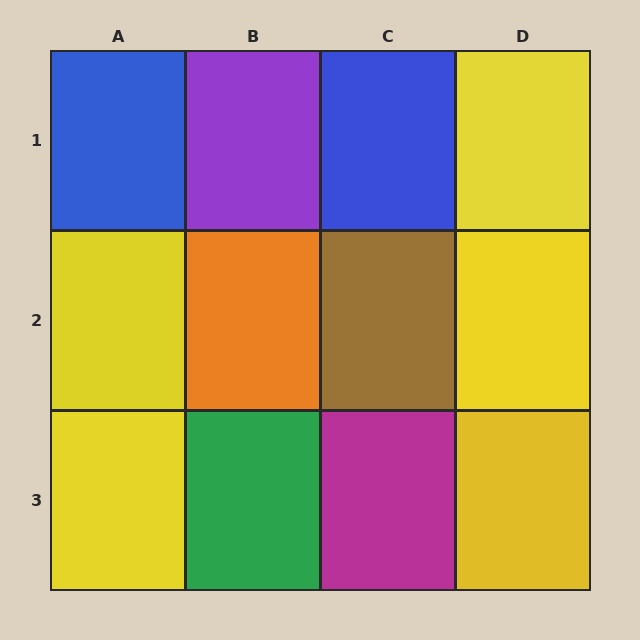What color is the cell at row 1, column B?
Purple.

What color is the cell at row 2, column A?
Yellow.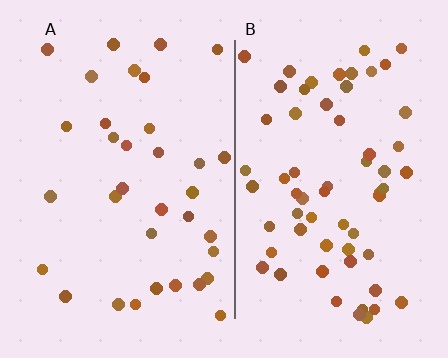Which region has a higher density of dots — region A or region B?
B (the right).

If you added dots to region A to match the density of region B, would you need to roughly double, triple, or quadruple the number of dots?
Approximately double.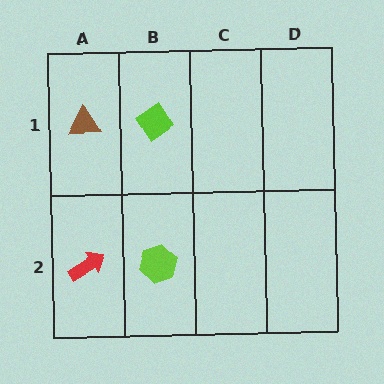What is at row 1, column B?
A lime diamond.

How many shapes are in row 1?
2 shapes.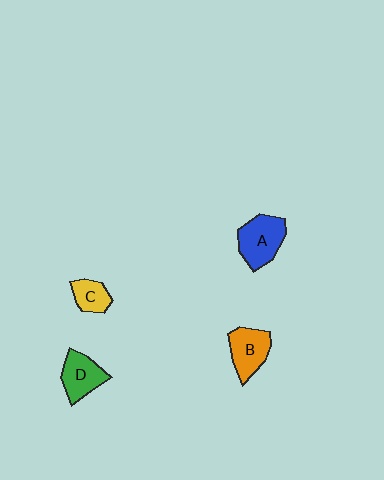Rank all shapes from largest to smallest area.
From largest to smallest: A (blue), B (orange), D (green), C (yellow).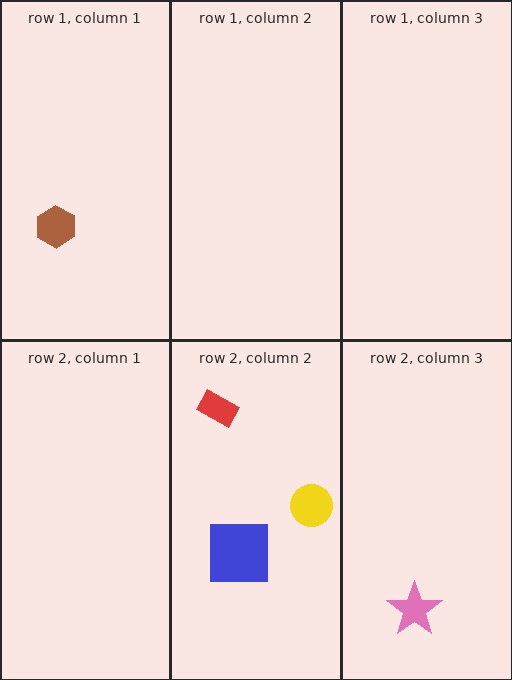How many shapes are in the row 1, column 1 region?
1.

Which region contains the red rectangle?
The row 2, column 2 region.